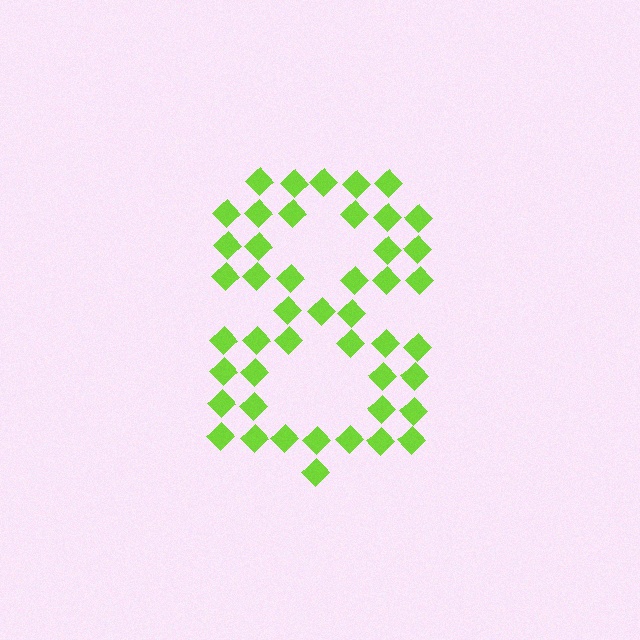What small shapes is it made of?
It is made of small diamonds.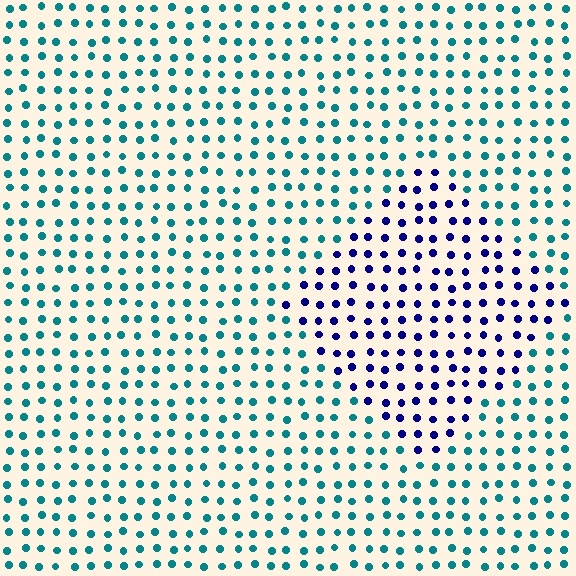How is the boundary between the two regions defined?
The boundary is defined purely by a slight shift in hue (about 59 degrees). Spacing, size, and orientation are identical on both sides.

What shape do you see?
I see a diamond.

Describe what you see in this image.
The image is filled with small teal elements in a uniform arrangement. A diamond-shaped region is visible where the elements are tinted to a slightly different hue, forming a subtle color boundary.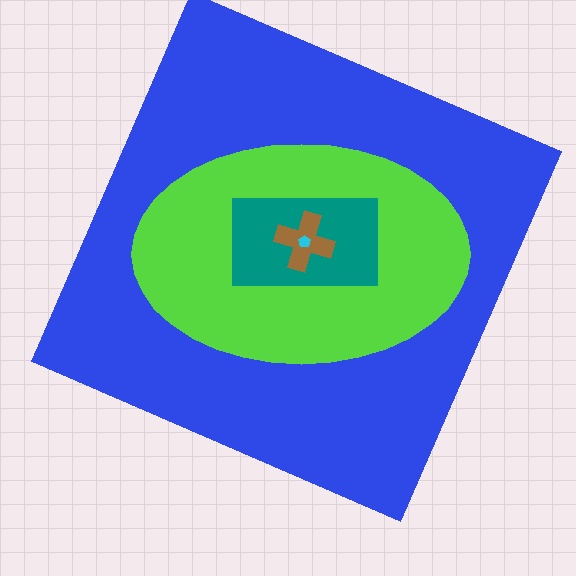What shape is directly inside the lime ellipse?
The teal rectangle.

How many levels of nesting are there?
5.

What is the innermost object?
The cyan pentagon.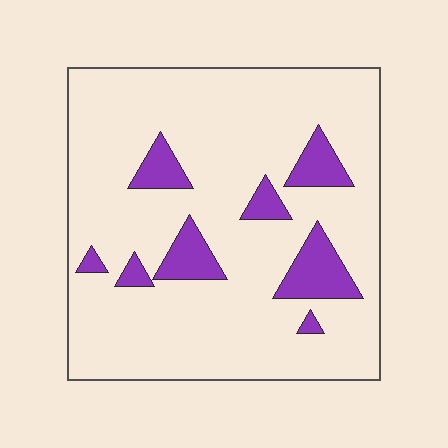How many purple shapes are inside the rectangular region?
8.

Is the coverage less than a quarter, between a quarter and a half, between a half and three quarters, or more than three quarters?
Less than a quarter.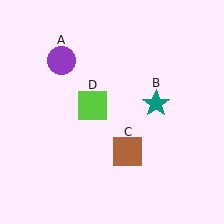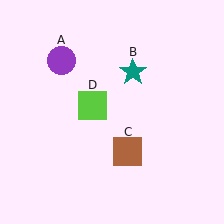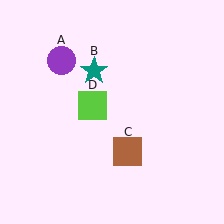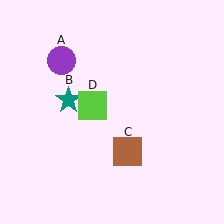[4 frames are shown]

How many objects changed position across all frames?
1 object changed position: teal star (object B).